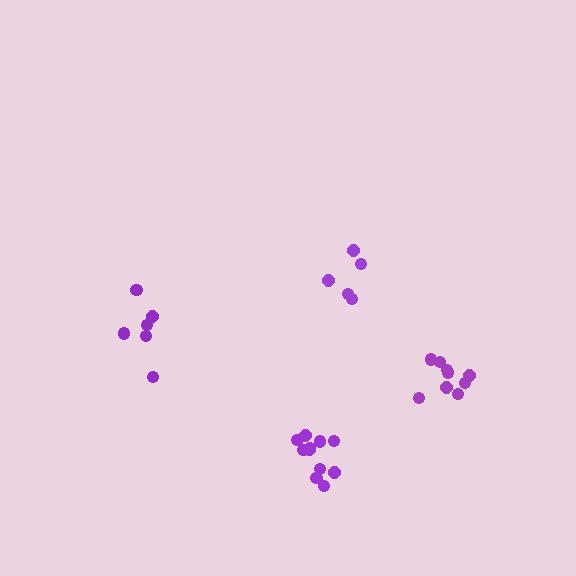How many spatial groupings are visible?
There are 4 spatial groupings.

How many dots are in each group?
Group 1: 6 dots, Group 2: 9 dots, Group 3: 11 dots, Group 4: 5 dots (31 total).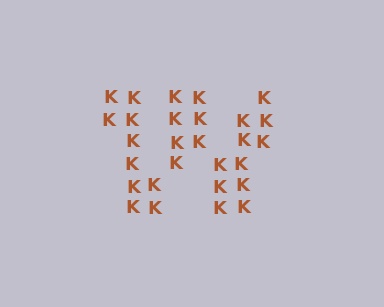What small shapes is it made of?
It is made of small letter K's.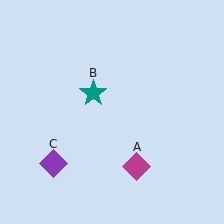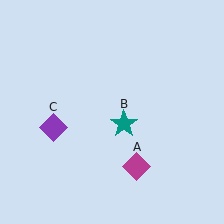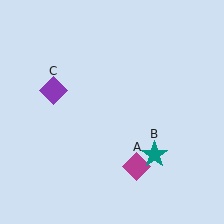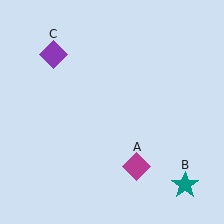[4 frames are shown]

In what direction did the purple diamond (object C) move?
The purple diamond (object C) moved up.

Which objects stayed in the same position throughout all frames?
Magenta diamond (object A) remained stationary.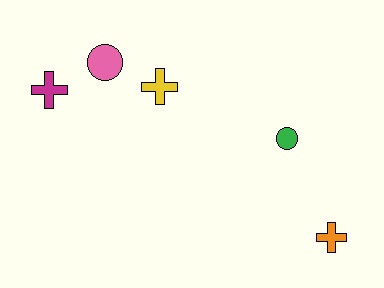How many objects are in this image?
There are 5 objects.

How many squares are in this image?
There are no squares.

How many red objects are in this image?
There are no red objects.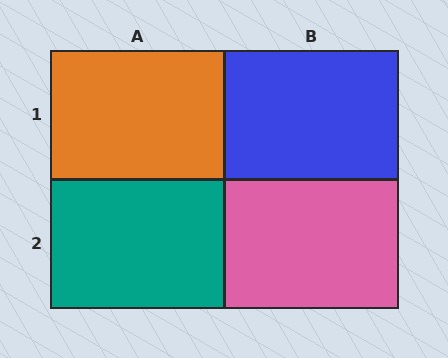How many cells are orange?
1 cell is orange.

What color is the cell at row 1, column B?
Blue.